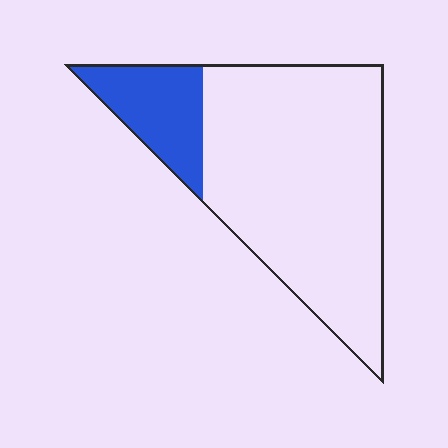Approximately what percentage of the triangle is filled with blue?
Approximately 20%.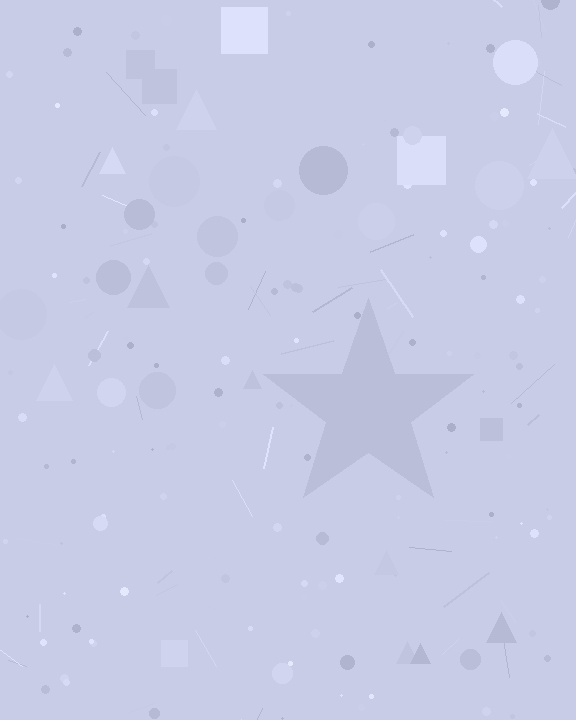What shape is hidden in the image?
A star is hidden in the image.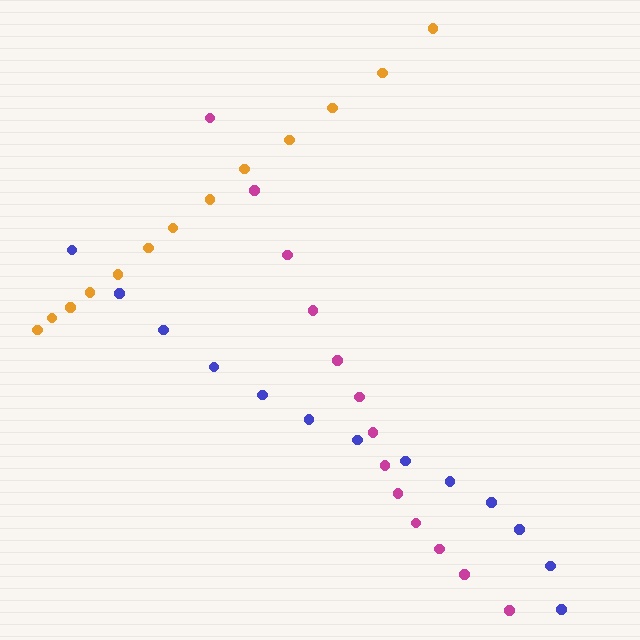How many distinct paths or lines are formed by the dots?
There are 3 distinct paths.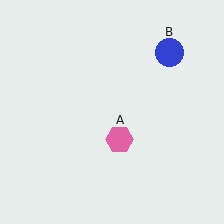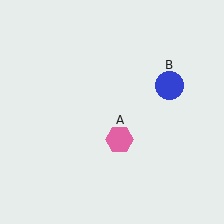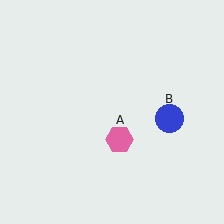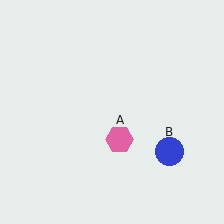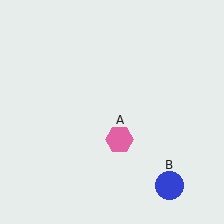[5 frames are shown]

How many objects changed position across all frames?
1 object changed position: blue circle (object B).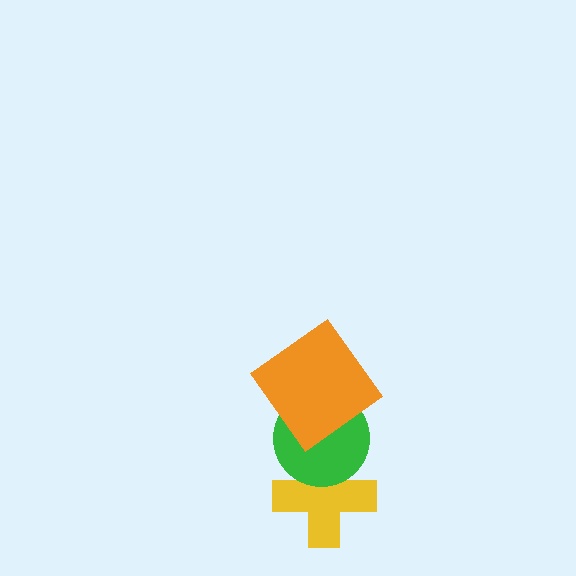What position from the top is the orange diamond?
The orange diamond is 1st from the top.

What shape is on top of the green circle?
The orange diamond is on top of the green circle.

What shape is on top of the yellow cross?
The green circle is on top of the yellow cross.